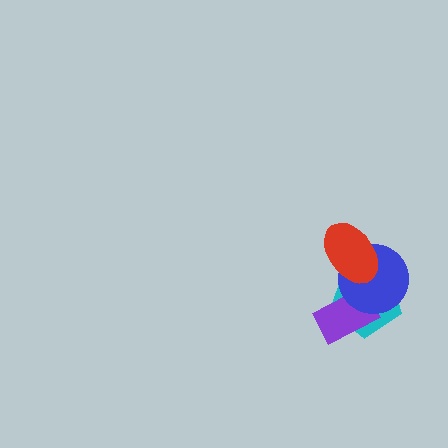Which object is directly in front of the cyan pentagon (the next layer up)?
The purple rectangle is directly in front of the cyan pentagon.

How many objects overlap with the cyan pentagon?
3 objects overlap with the cyan pentagon.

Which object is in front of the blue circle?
The red ellipse is in front of the blue circle.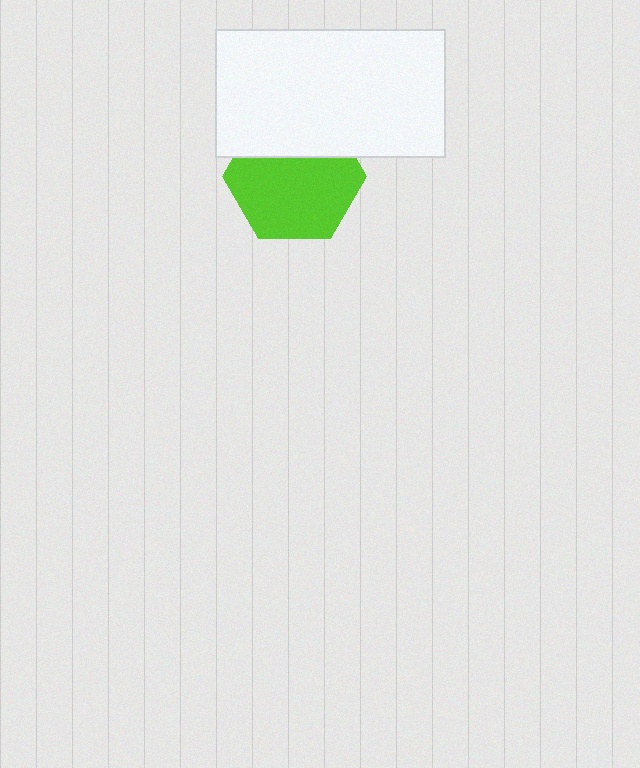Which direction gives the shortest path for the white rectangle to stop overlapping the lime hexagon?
Moving up gives the shortest separation.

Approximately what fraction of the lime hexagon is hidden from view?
Roughly 31% of the lime hexagon is hidden behind the white rectangle.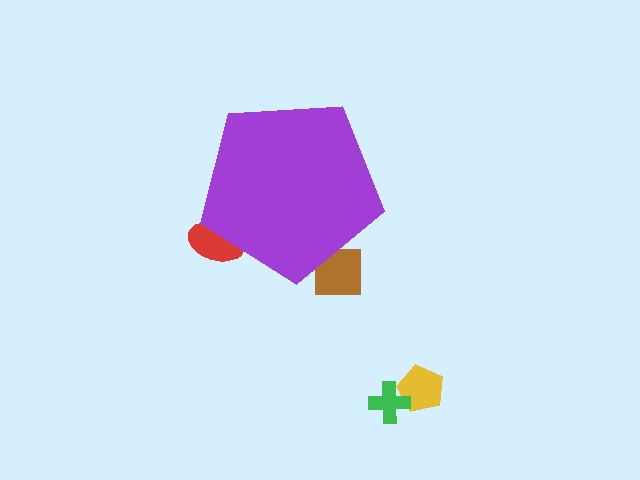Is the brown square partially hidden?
Yes, the brown square is partially hidden behind the purple pentagon.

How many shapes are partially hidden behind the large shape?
2 shapes are partially hidden.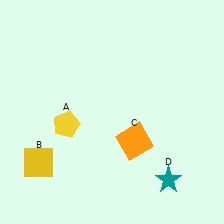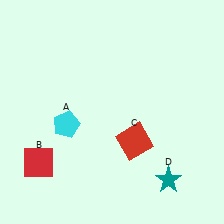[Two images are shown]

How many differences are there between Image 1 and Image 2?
There are 3 differences between the two images.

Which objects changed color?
A changed from yellow to cyan. B changed from yellow to red. C changed from orange to red.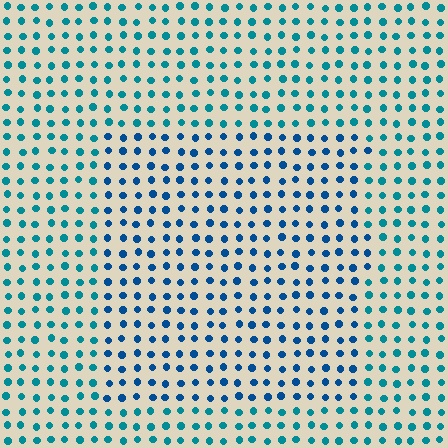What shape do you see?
I see a rectangle.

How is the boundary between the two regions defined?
The boundary is defined purely by a slight shift in hue (about 26 degrees). Spacing, size, and orientation are identical on both sides.